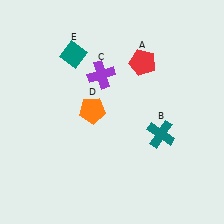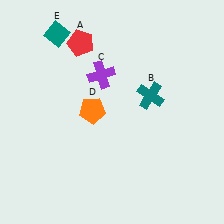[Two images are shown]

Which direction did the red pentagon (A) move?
The red pentagon (A) moved left.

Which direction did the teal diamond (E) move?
The teal diamond (E) moved up.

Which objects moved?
The objects that moved are: the red pentagon (A), the teal cross (B), the teal diamond (E).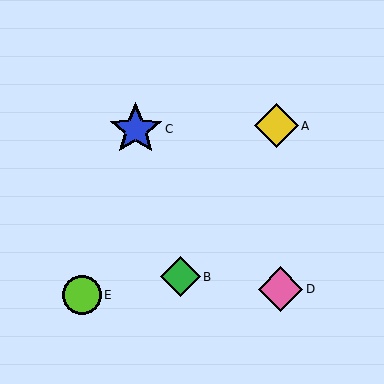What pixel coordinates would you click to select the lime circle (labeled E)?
Click at (82, 295) to select the lime circle E.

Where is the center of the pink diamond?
The center of the pink diamond is at (280, 289).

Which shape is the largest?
The blue star (labeled C) is the largest.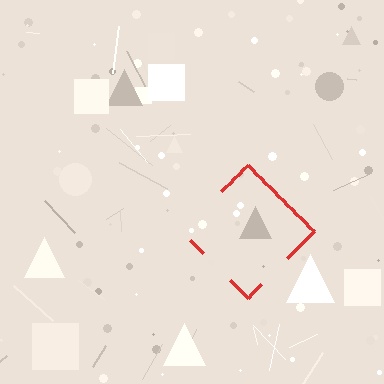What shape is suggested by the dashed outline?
The dashed outline suggests a diamond.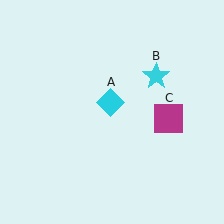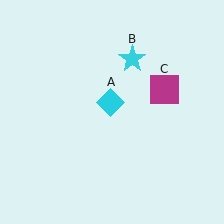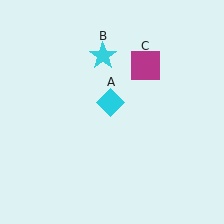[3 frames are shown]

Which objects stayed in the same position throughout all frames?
Cyan diamond (object A) remained stationary.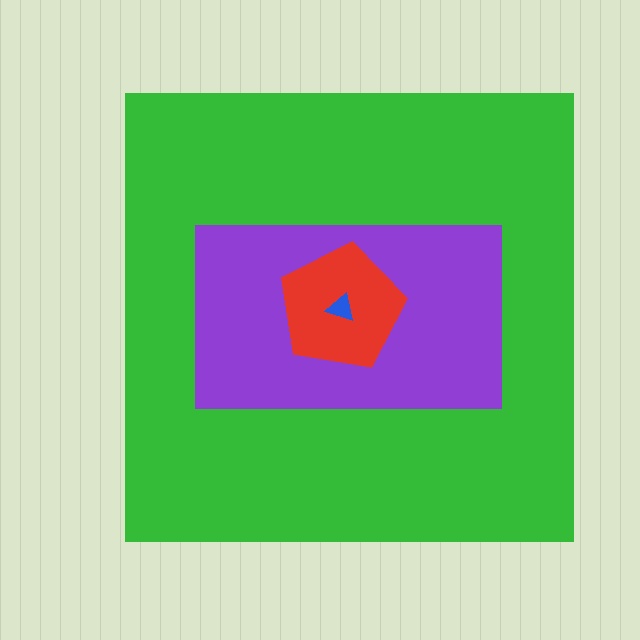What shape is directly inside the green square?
The purple rectangle.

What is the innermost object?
The blue triangle.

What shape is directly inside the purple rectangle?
The red pentagon.